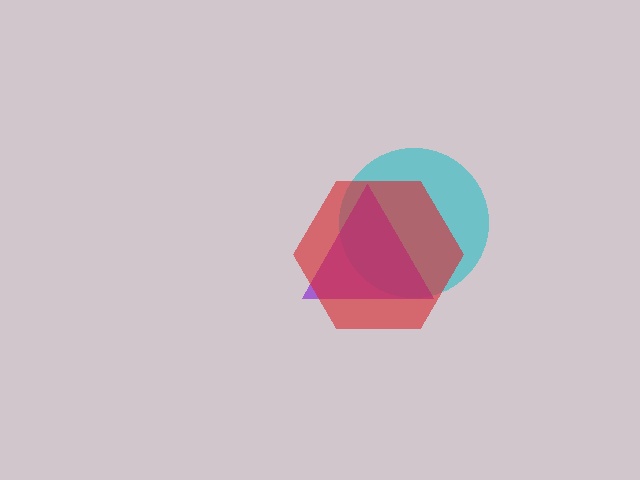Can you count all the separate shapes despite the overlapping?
Yes, there are 3 separate shapes.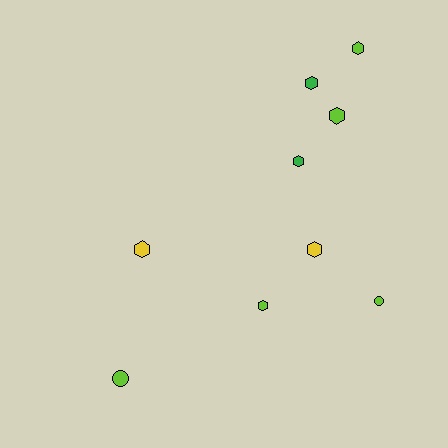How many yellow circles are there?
There are no yellow circles.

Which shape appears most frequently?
Hexagon, with 7 objects.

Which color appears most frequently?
Lime, with 5 objects.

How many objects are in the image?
There are 9 objects.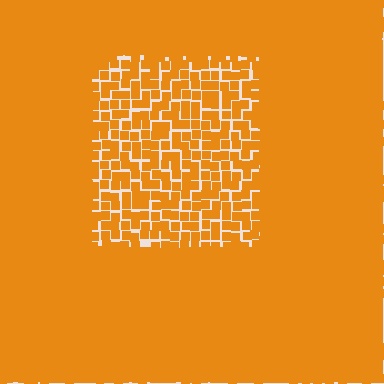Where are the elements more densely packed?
The elements are more densely packed outside the rectangle boundary.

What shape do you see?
I see a rectangle.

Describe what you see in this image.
The image contains small orange elements arranged at two different densities. A rectangle-shaped region is visible where the elements are less densely packed than the surrounding area.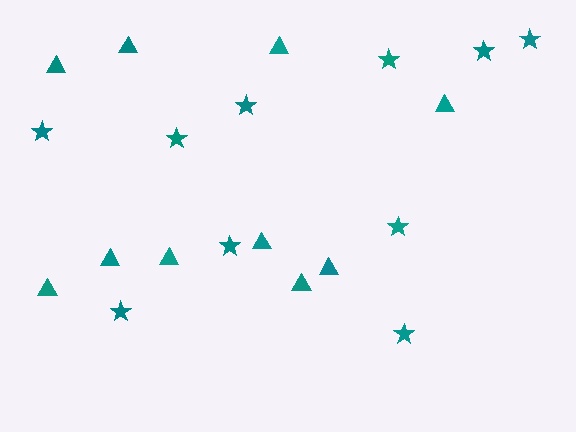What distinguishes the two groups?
There are 2 groups: one group of triangles (10) and one group of stars (10).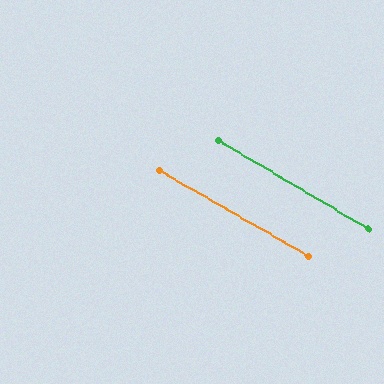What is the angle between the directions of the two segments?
Approximately 1 degree.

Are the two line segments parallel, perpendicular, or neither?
Parallel — their directions differ by only 0.9°.